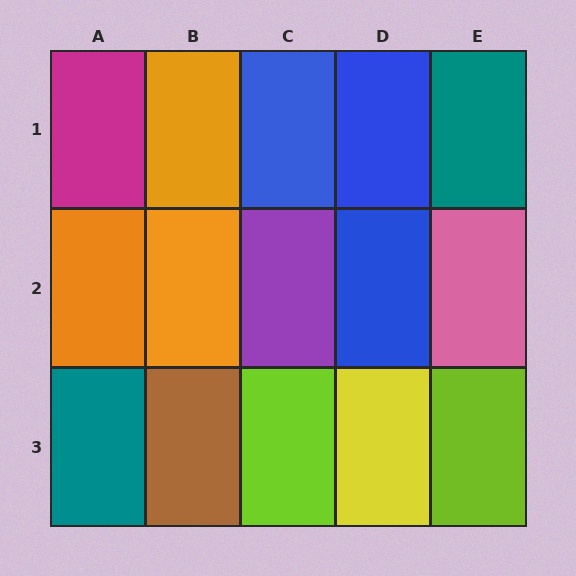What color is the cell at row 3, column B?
Brown.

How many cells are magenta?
1 cell is magenta.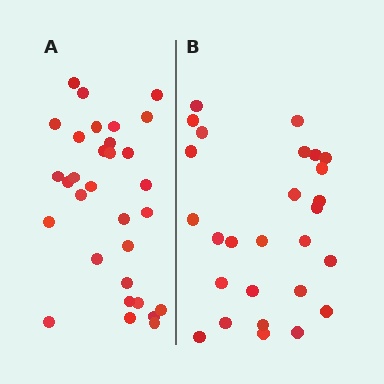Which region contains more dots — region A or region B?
Region A (the left region) has more dots.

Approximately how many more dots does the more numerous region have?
Region A has about 4 more dots than region B.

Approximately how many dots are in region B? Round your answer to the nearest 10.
About 30 dots. (The exact count is 27, which rounds to 30.)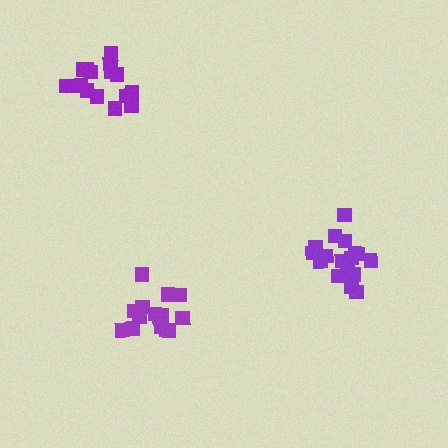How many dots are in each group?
Group 1: 16 dots, Group 2: 18 dots, Group 3: 15 dots (49 total).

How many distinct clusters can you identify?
There are 3 distinct clusters.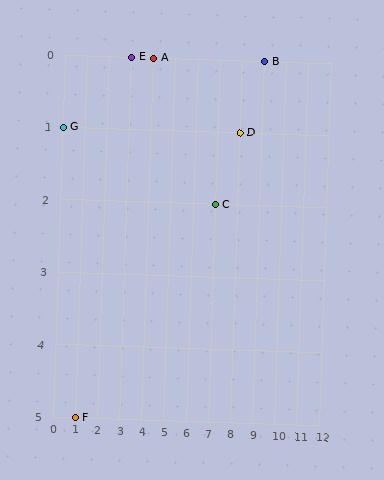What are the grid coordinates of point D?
Point D is at grid coordinates (8, 1).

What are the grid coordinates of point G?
Point G is at grid coordinates (0, 1).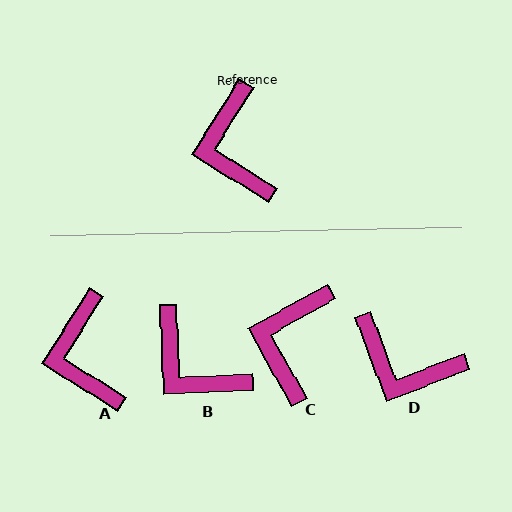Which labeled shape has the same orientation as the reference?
A.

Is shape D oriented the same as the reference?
No, it is off by about 53 degrees.